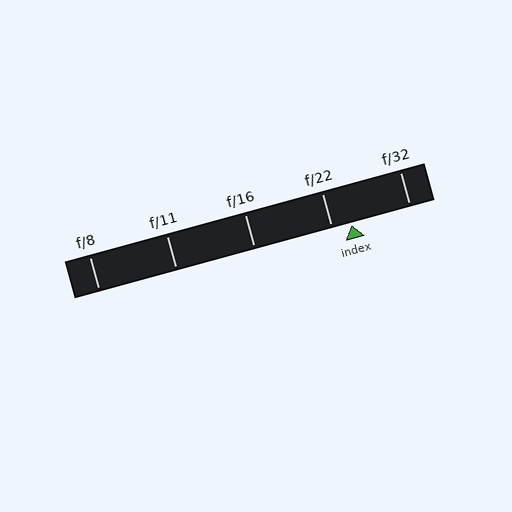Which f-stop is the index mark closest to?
The index mark is closest to f/22.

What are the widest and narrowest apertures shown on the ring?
The widest aperture shown is f/8 and the narrowest is f/32.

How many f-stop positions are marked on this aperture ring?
There are 5 f-stop positions marked.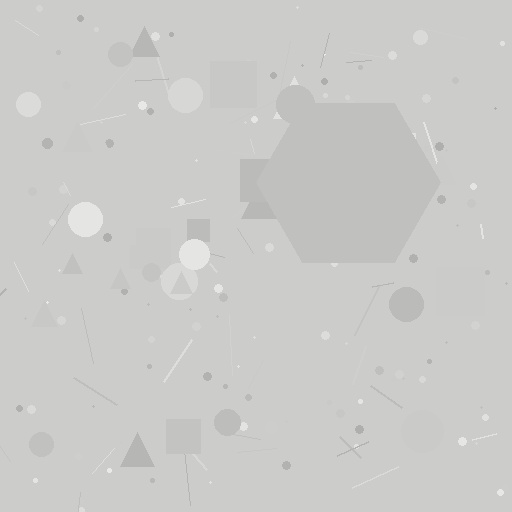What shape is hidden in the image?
A hexagon is hidden in the image.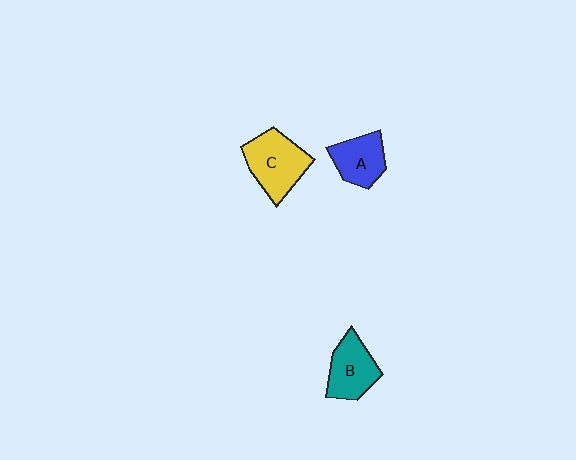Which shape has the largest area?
Shape C (yellow).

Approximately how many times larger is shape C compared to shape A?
Approximately 1.4 times.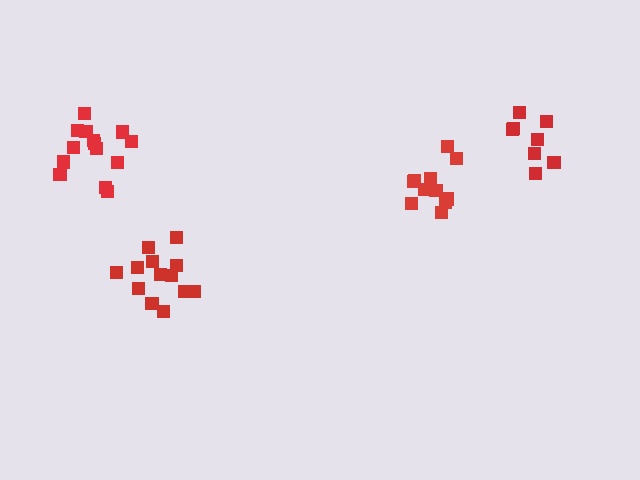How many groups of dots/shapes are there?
There are 4 groups.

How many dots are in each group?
Group 1: 8 dots, Group 2: 14 dots, Group 3: 11 dots, Group 4: 13 dots (46 total).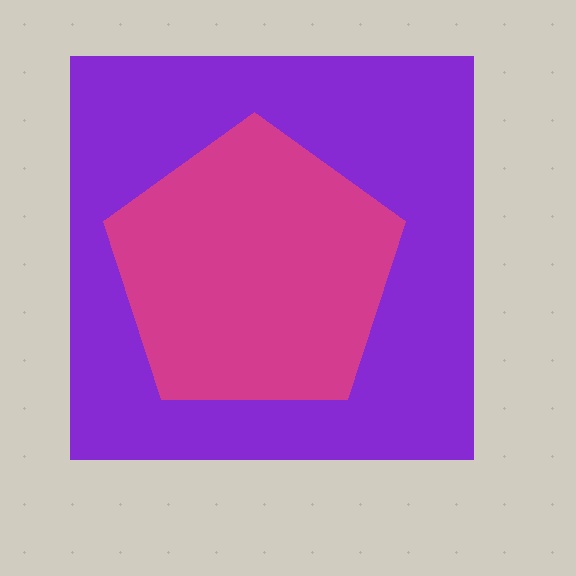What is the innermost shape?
The magenta pentagon.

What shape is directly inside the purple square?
The magenta pentagon.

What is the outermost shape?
The purple square.